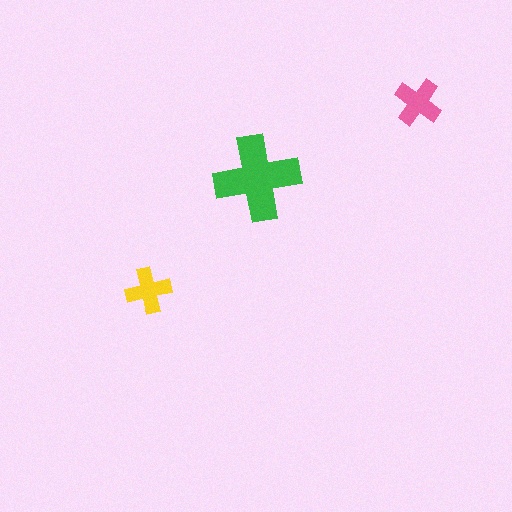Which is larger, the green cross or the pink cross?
The green one.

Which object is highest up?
The pink cross is topmost.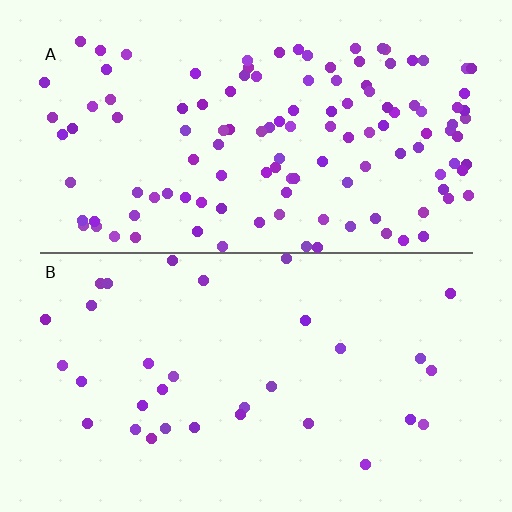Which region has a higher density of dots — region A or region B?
A (the top).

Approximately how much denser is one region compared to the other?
Approximately 3.8× — region A over region B.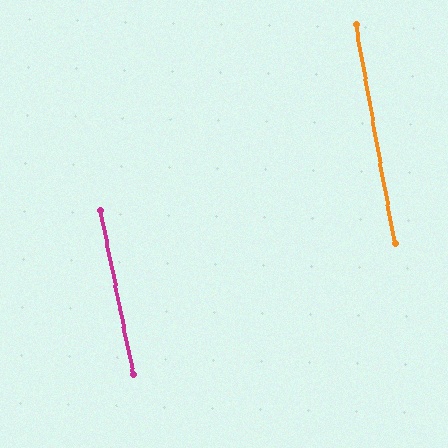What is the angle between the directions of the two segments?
Approximately 1 degree.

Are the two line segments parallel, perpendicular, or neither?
Parallel — their directions differ by only 1.3°.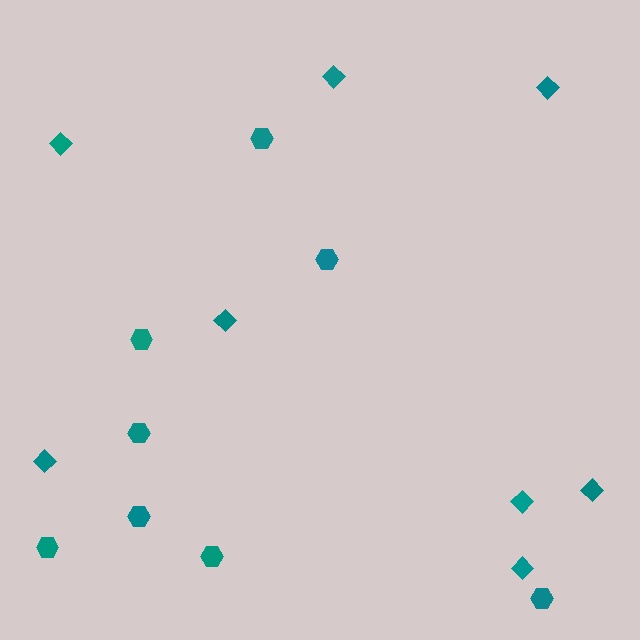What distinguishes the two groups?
There are 2 groups: one group of hexagons (8) and one group of diamonds (8).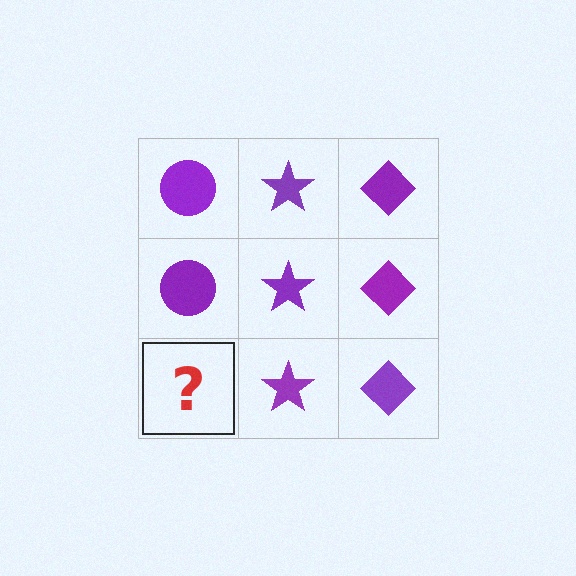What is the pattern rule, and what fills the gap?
The rule is that each column has a consistent shape. The gap should be filled with a purple circle.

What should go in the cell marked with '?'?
The missing cell should contain a purple circle.